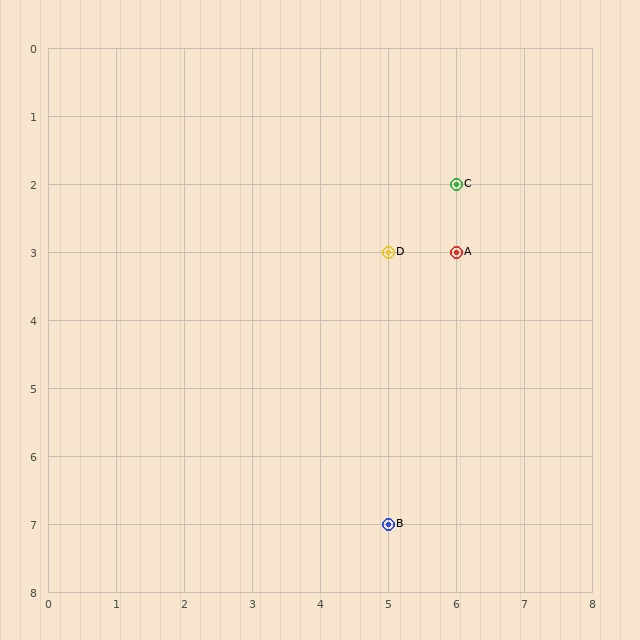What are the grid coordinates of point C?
Point C is at grid coordinates (6, 2).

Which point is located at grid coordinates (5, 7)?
Point B is at (5, 7).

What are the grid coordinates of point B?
Point B is at grid coordinates (5, 7).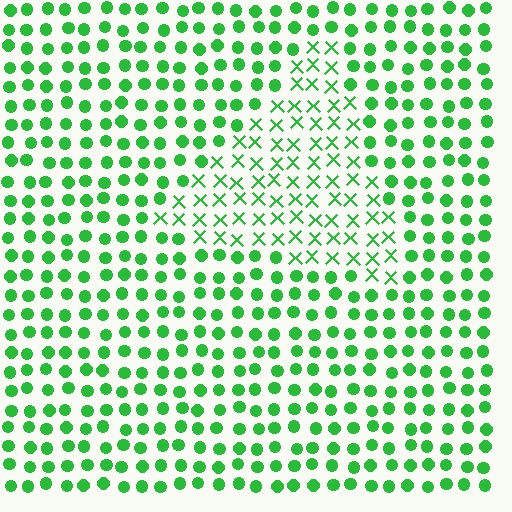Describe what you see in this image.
The image is filled with small green elements arranged in a uniform grid. A triangle-shaped region contains X marks, while the surrounding area contains circles. The boundary is defined purely by the change in element shape.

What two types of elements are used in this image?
The image uses X marks inside the triangle region and circles outside it.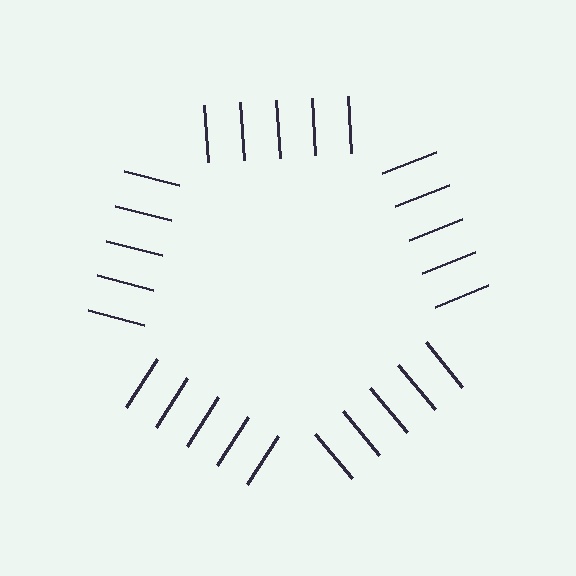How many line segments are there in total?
25 — 5 along each of the 5 edges.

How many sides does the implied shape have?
5 sides — the line-ends trace a pentagon.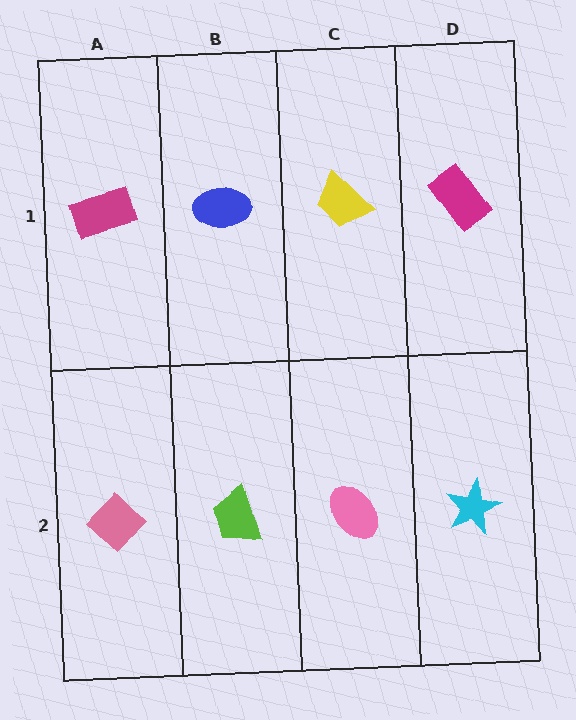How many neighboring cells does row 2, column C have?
3.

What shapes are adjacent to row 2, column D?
A magenta rectangle (row 1, column D), a pink ellipse (row 2, column C).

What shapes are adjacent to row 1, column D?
A cyan star (row 2, column D), a yellow trapezoid (row 1, column C).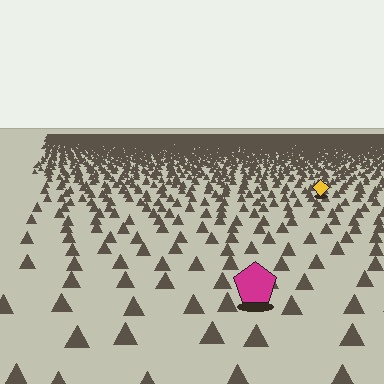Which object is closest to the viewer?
The magenta pentagon is closest. The texture marks near it are larger and more spread out.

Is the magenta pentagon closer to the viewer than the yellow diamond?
Yes. The magenta pentagon is closer — you can tell from the texture gradient: the ground texture is coarser near it.